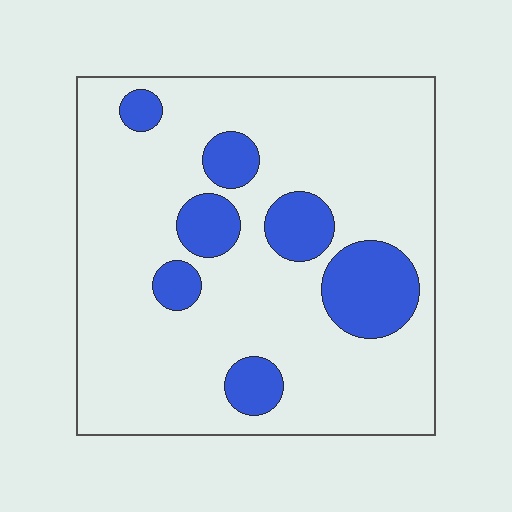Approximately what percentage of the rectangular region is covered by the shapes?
Approximately 20%.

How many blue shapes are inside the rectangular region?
7.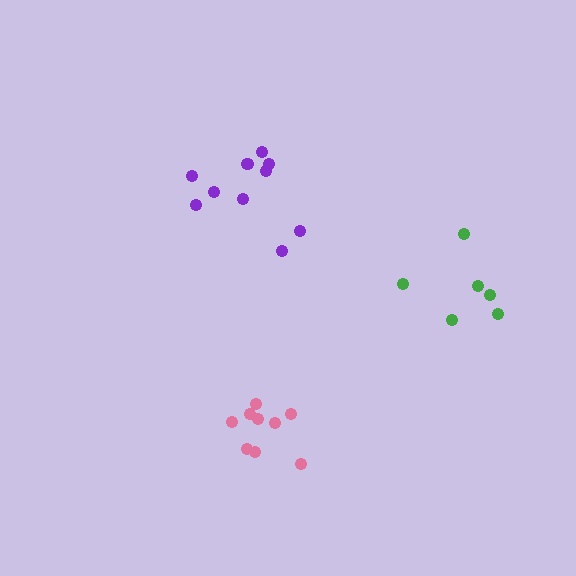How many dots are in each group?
Group 1: 6 dots, Group 2: 11 dots, Group 3: 9 dots (26 total).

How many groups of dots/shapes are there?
There are 3 groups.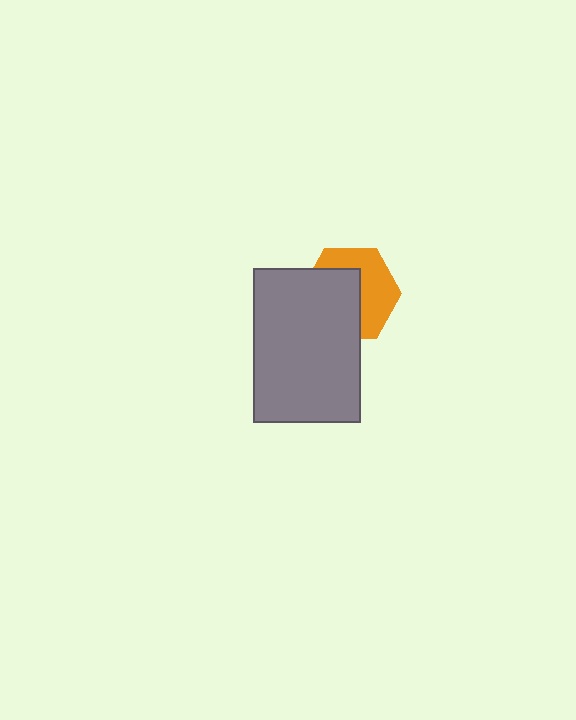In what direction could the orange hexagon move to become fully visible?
The orange hexagon could move toward the upper-right. That would shift it out from behind the gray rectangle entirely.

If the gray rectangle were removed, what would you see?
You would see the complete orange hexagon.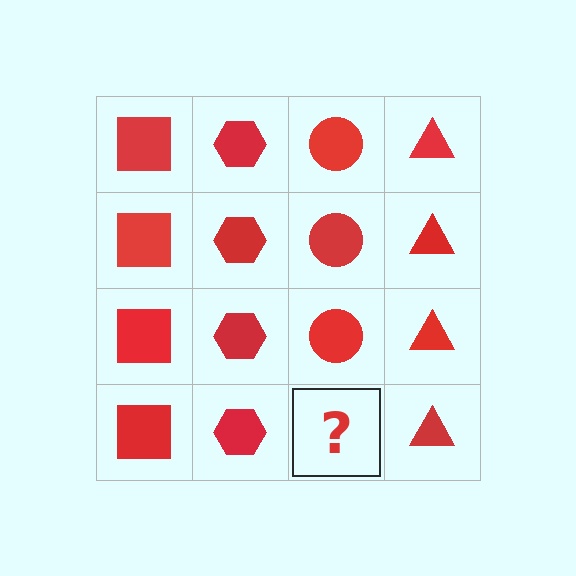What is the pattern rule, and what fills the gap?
The rule is that each column has a consistent shape. The gap should be filled with a red circle.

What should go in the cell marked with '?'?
The missing cell should contain a red circle.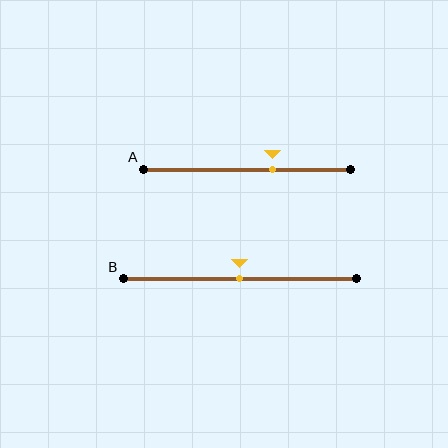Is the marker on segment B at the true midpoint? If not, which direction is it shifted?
Yes, the marker on segment B is at the true midpoint.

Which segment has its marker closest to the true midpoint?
Segment B has its marker closest to the true midpoint.